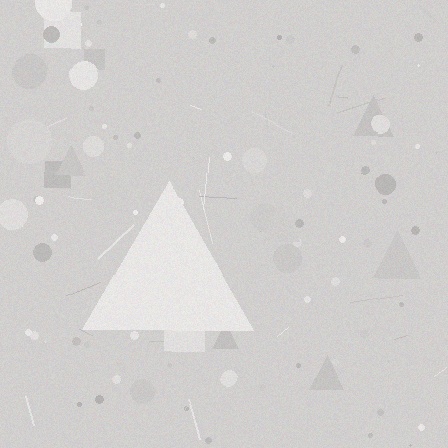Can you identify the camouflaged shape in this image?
The camouflaged shape is a triangle.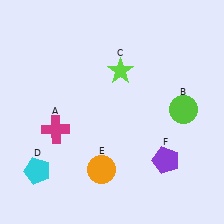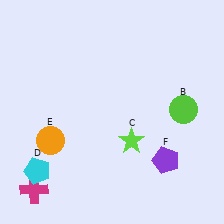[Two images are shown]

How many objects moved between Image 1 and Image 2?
3 objects moved between the two images.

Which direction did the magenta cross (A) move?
The magenta cross (A) moved down.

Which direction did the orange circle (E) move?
The orange circle (E) moved left.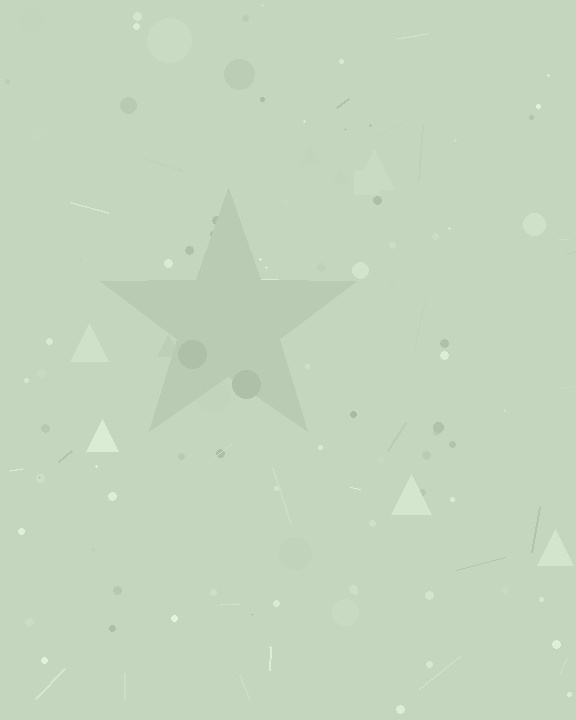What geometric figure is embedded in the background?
A star is embedded in the background.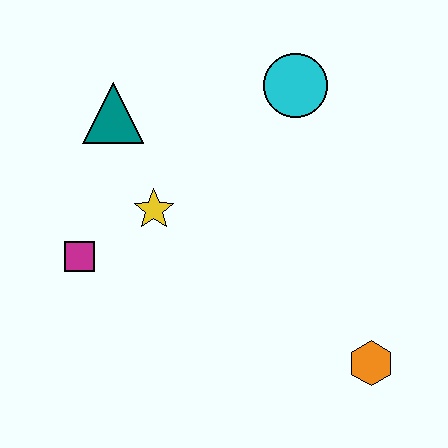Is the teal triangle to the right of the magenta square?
Yes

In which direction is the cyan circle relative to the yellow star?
The cyan circle is to the right of the yellow star.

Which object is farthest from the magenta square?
The orange hexagon is farthest from the magenta square.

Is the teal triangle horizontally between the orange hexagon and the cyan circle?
No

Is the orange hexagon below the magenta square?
Yes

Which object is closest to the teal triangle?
The yellow star is closest to the teal triangle.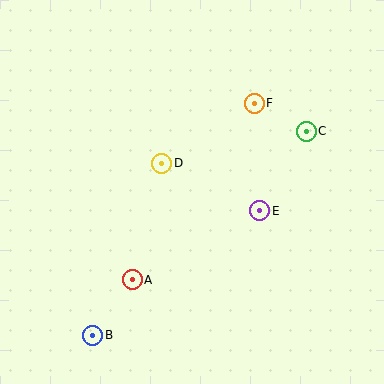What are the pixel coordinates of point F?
Point F is at (254, 103).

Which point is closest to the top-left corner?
Point D is closest to the top-left corner.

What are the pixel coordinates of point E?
Point E is at (260, 211).